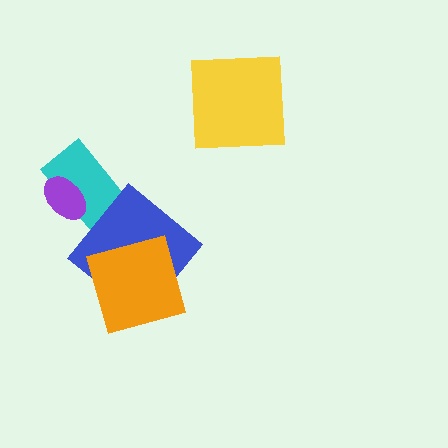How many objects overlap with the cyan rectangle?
1 object overlaps with the cyan rectangle.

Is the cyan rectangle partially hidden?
Yes, it is partially covered by another shape.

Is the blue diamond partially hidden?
Yes, it is partially covered by another shape.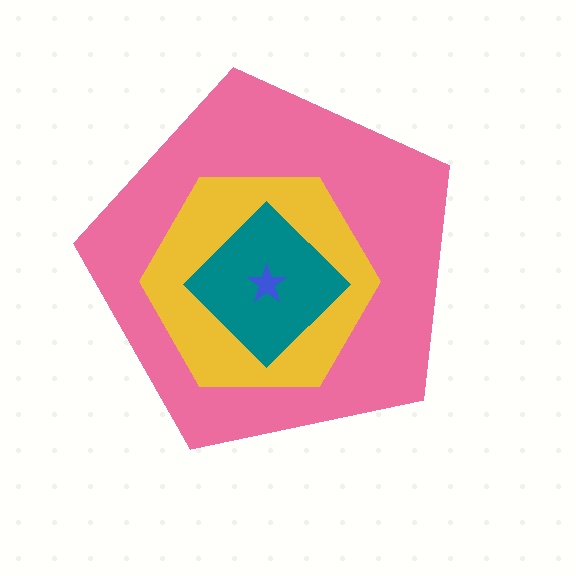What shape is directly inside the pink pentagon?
The yellow hexagon.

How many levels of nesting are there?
4.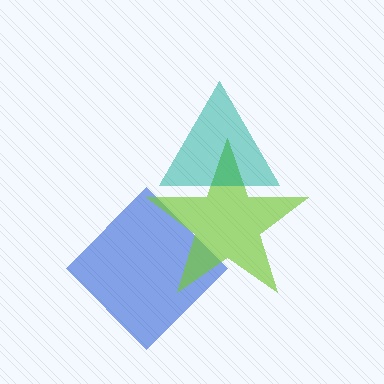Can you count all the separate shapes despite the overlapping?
Yes, there are 3 separate shapes.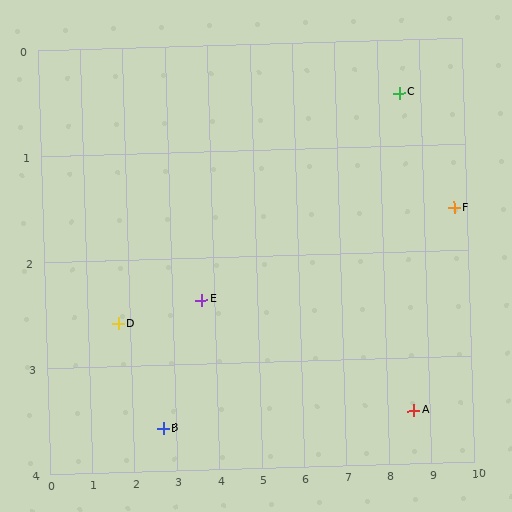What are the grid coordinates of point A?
Point A is at approximately (8.6, 3.5).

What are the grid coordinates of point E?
Point E is at approximately (3.7, 2.4).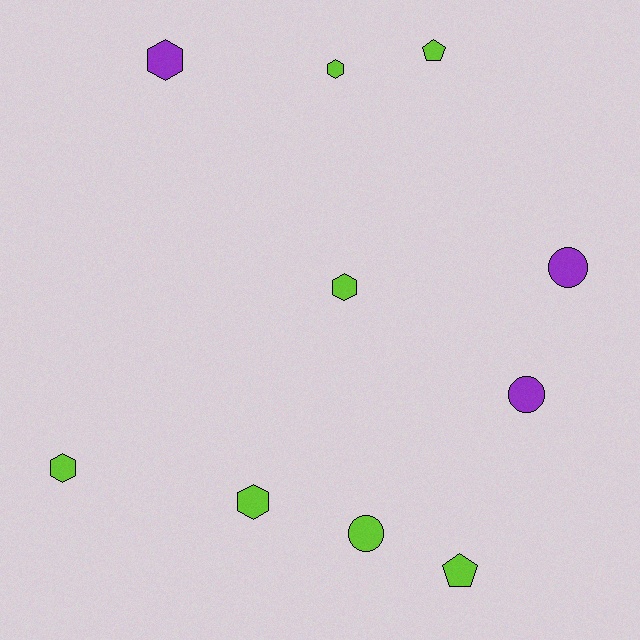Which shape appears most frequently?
Hexagon, with 5 objects.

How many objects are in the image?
There are 10 objects.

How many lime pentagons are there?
There are 2 lime pentagons.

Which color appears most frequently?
Lime, with 7 objects.